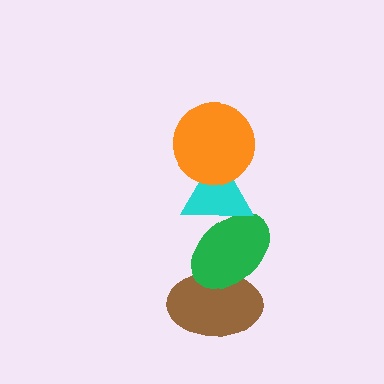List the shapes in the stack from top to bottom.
From top to bottom: the orange circle, the cyan triangle, the green ellipse, the brown ellipse.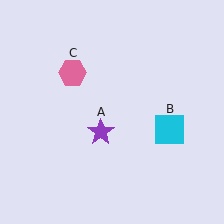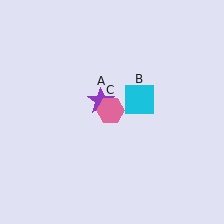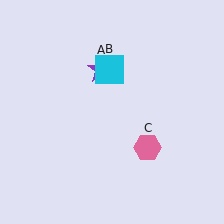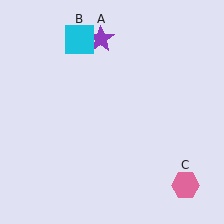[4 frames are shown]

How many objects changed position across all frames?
3 objects changed position: purple star (object A), cyan square (object B), pink hexagon (object C).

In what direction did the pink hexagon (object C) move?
The pink hexagon (object C) moved down and to the right.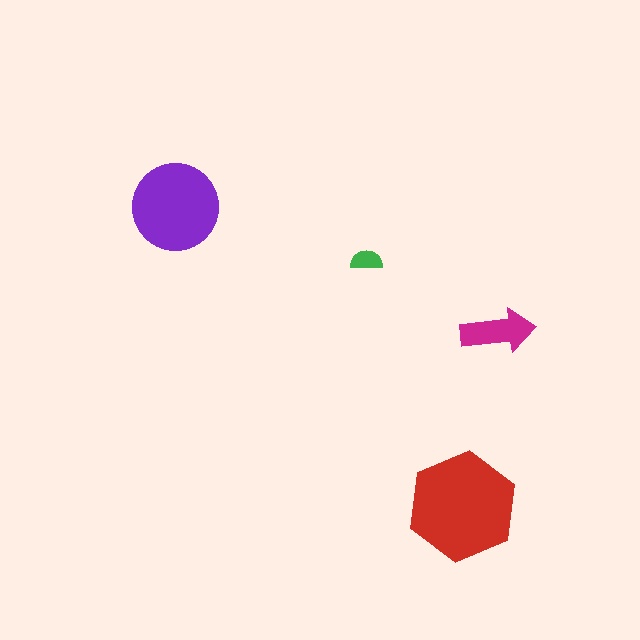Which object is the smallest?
The green semicircle.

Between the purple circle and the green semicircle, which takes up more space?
The purple circle.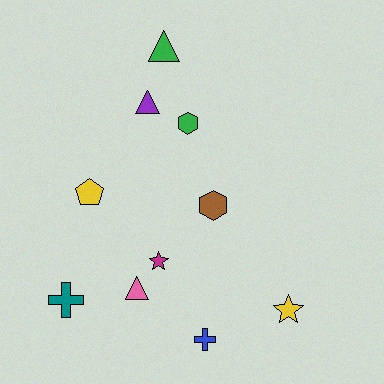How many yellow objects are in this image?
There are 2 yellow objects.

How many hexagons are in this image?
There are 2 hexagons.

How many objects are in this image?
There are 10 objects.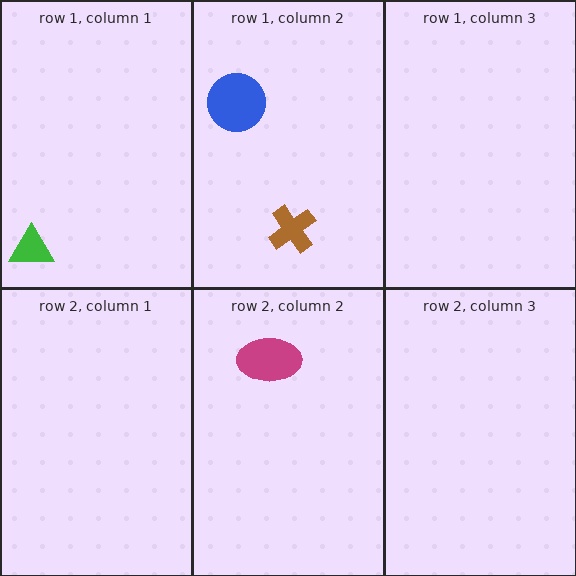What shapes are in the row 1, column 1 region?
The green triangle.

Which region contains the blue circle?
The row 1, column 2 region.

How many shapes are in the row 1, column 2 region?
2.